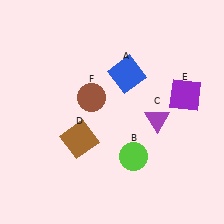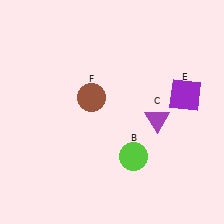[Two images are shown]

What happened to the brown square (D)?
The brown square (D) was removed in Image 2. It was in the bottom-left area of Image 1.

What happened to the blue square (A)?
The blue square (A) was removed in Image 2. It was in the top-right area of Image 1.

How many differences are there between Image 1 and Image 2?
There are 2 differences between the two images.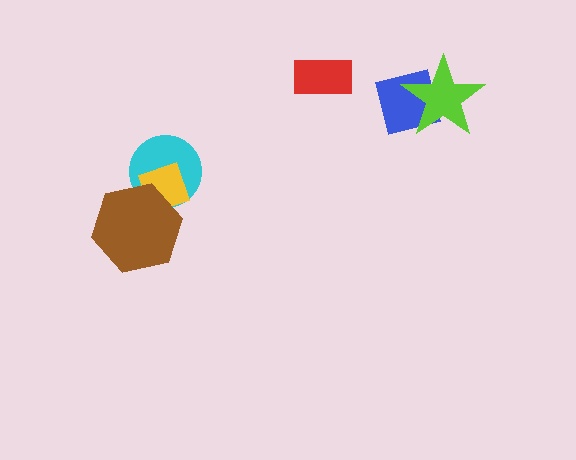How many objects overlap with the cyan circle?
2 objects overlap with the cyan circle.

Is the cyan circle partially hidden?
Yes, it is partially covered by another shape.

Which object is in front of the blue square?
The lime star is in front of the blue square.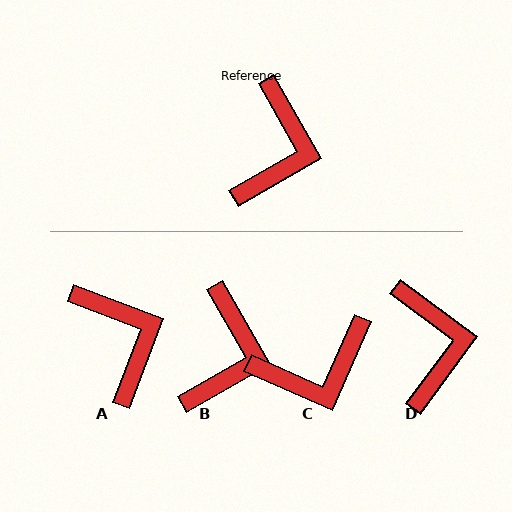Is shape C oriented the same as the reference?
No, it is off by about 53 degrees.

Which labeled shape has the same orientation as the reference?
B.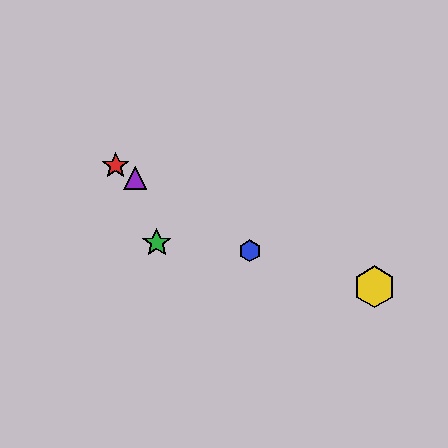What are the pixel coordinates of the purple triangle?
The purple triangle is at (135, 178).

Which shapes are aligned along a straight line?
The red star, the blue hexagon, the purple triangle are aligned along a straight line.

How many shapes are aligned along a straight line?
3 shapes (the red star, the blue hexagon, the purple triangle) are aligned along a straight line.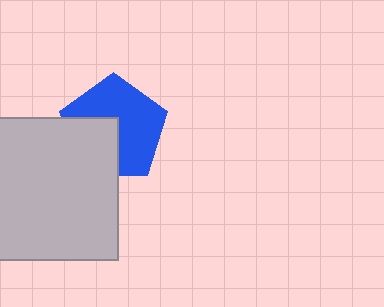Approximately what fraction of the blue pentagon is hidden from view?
Roughly 37% of the blue pentagon is hidden behind the light gray rectangle.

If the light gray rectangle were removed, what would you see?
You would see the complete blue pentagon.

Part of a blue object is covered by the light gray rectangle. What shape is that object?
It is a pentagon.